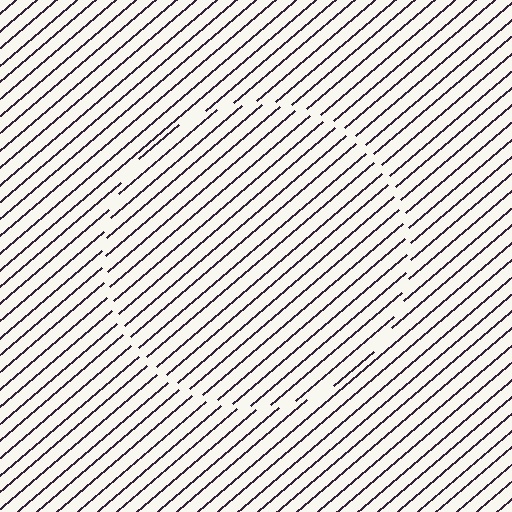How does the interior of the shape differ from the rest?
The interior of the shape contains the same grating, shifted by half a period — the contour is defined by the phase discontinuity where line-ends from the inner and outer gratings abut.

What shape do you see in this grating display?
An illusory circle. The interior of the shape contains the same grating, shifted by half a period — the contour is defined by the phase discontinuity where line-ends from the inner and outer gratings abut.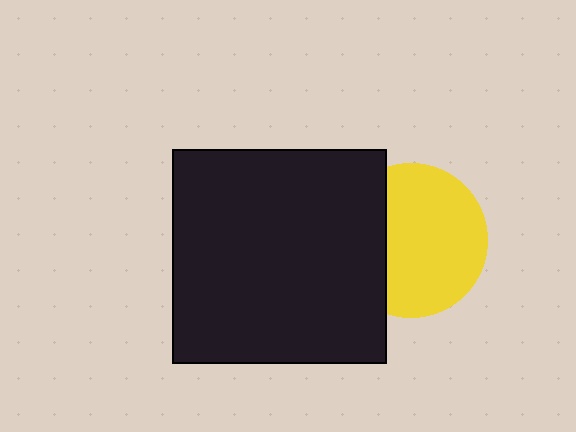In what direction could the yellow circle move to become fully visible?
The yellow circle could move right. That would shift it out from behind the black square entirely.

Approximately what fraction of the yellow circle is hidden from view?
Roughly 31% of the yellow circle is hidden behind the black square.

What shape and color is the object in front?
The object in front is a black square.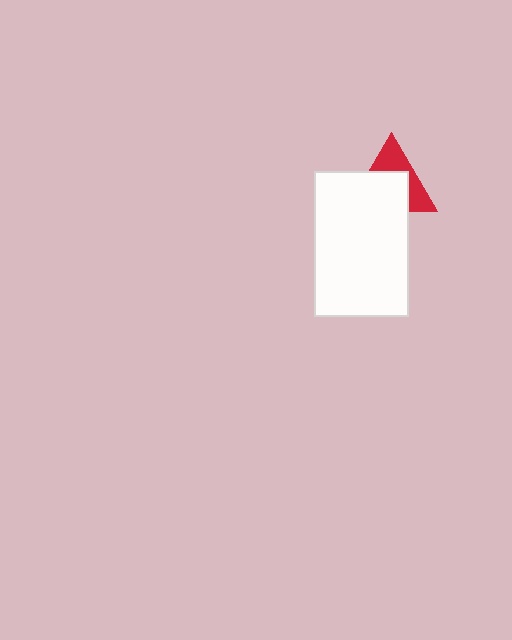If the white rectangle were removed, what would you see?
You would see the complete red triangle.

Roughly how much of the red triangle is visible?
A small part of it is visible (roughly 43%).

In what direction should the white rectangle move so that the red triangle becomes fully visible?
The white rectangle should move down. That is the shortest direction to clear the overlap and leave the red triangle fully visible.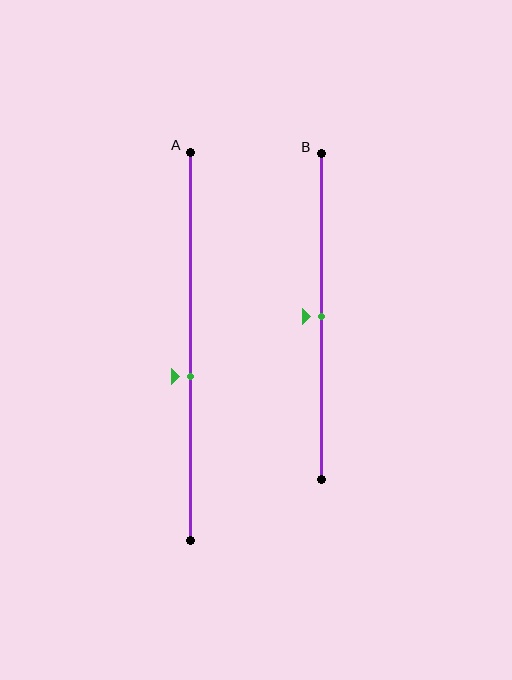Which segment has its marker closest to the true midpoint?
Segment B has its marker closest to the true midpoint.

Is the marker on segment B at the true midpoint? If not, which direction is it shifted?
Yes, the marker on segment B is at the true midpoint.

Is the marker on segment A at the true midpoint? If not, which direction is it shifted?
No, the marker on segment A is shifted downward by about 8% of the segment length.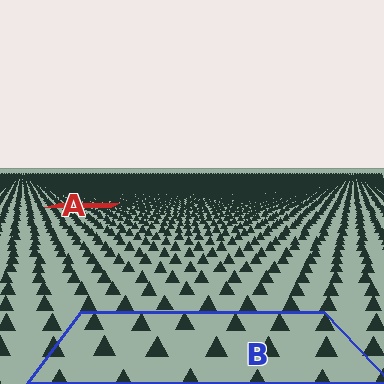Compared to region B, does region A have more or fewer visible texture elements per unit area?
Region A has more texture elements per unit area — they are packed more densely because it is farther away.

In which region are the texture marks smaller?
The texture marks are smaller in region A, because it is farther away.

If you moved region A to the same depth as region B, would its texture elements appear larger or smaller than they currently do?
They would appear larger. At a closer depth, the same texture elements are projected at a bigger on-screen size.